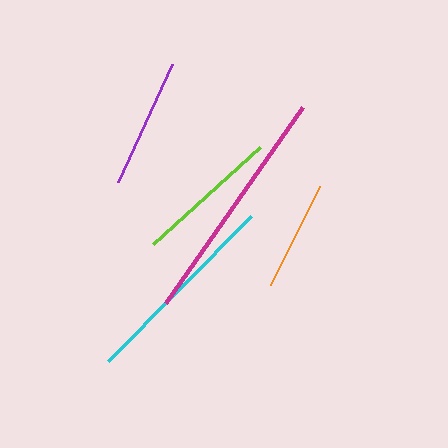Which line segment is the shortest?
The orange line is the shortest at approximately 111 pixels.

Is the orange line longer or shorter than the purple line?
The purple line is longer than the orange line.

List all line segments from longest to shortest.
From longest to shortest: magenta, cyan, lime, purple, orange.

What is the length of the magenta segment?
The magenta segment is approximately 239 pixels long.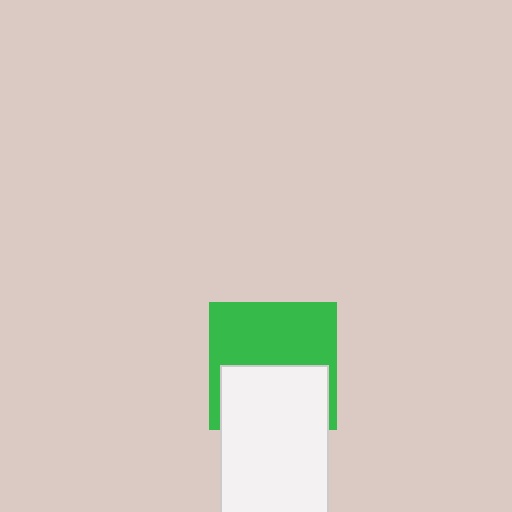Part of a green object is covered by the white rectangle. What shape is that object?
It is a square.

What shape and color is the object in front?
The object in front is a white rectangle.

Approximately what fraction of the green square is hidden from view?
Roughly 43% of the green square is hidden behind the white rectangle.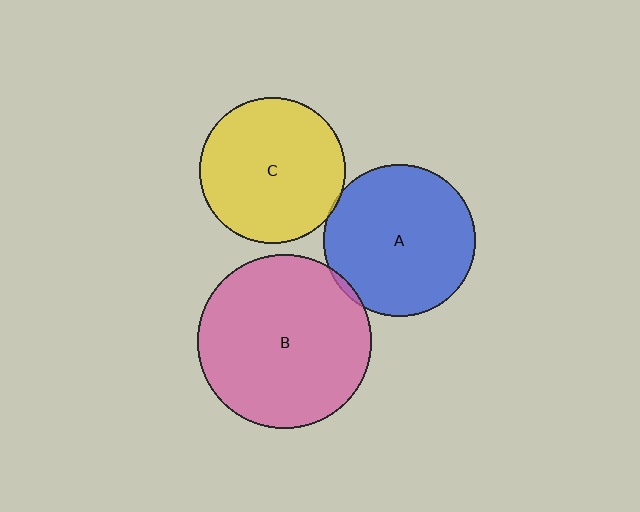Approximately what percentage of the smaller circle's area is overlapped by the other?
Approximately 5%.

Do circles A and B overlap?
Yes.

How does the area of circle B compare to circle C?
Approximately 1.4 times.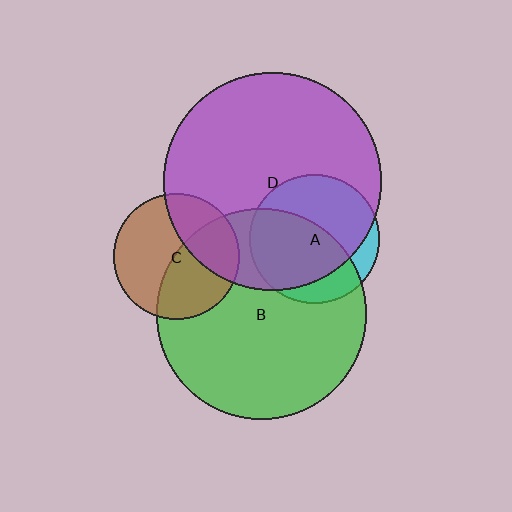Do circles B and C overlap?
Yes.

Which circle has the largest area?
Circle D (purple).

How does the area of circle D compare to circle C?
Approximately 3.0 times.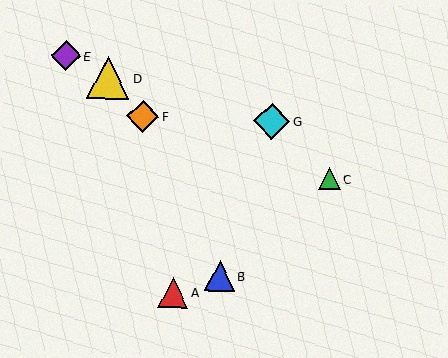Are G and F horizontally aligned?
Yes, both are at y≈121.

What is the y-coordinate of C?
Object C is at y≈179.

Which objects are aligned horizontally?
Objects F, G are aligned horizontally.